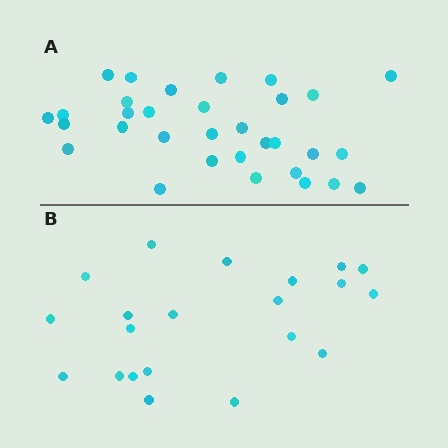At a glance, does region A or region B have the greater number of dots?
Region A (the top region) has more dots.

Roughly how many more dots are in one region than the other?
Region A has roughly 12 or so more dots than region B.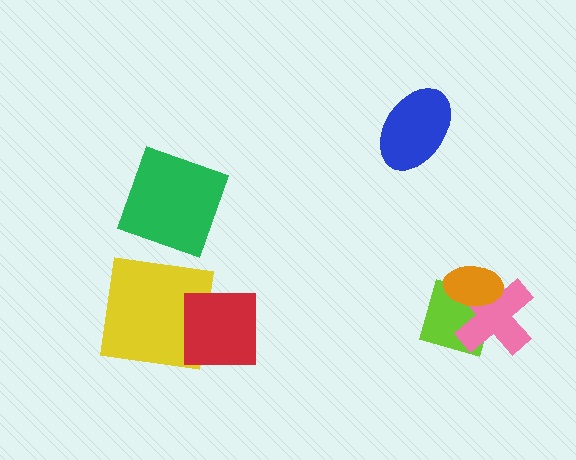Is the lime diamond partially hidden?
Yes, it is partially covered by another shape.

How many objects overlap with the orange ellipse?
2 objects overlap with the orange ellipse.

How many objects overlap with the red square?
1 object overlaps with the red square.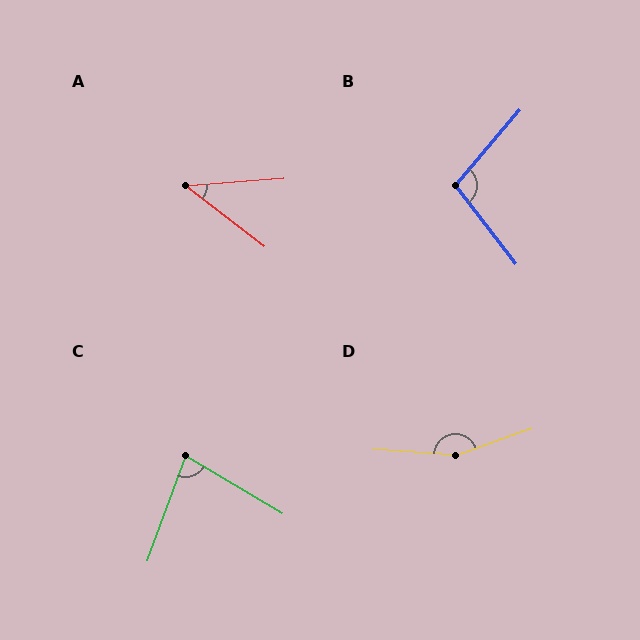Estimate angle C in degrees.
Approximately 79 degrees.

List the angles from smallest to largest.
A (42°), C (79°), B (102°), D (156°).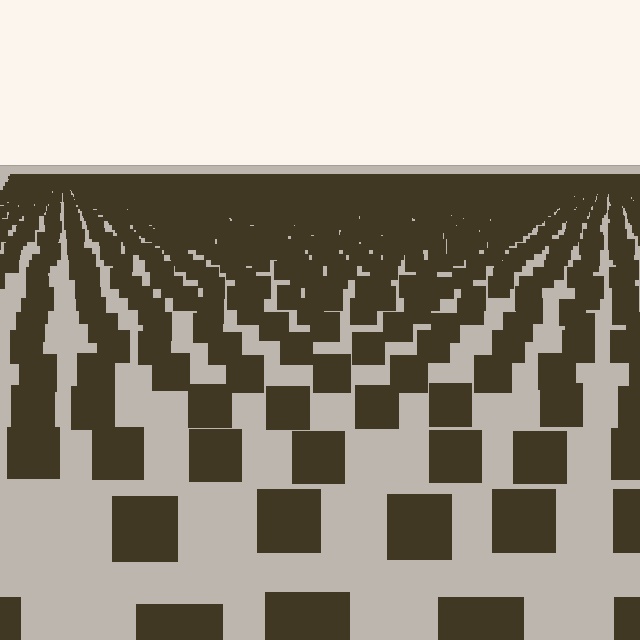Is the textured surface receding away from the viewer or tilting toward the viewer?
The surface is receding away from the viewer. Texture elements get smaller and denser toward the top.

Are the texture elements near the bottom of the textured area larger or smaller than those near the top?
Larger. Near the bottom, elements are closer to the viewer and appear at a bigger on-screen size.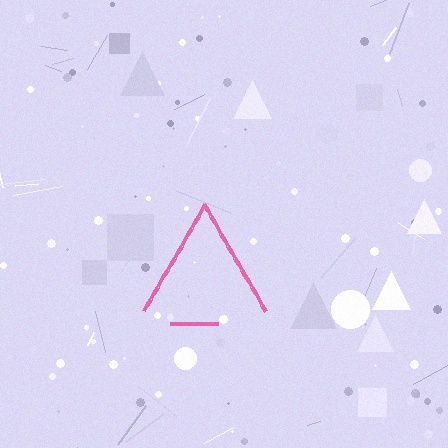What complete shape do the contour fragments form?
The contour fragments form a triangle.